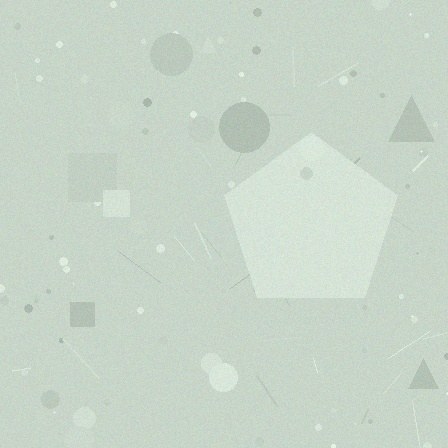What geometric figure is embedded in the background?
A pentagon is embedded in the background.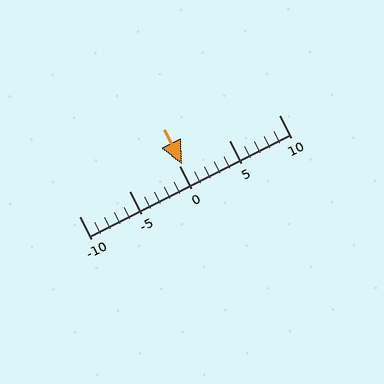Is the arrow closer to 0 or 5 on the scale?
The arrow is closer to 0.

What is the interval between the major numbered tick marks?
The major tick marks are spaced 5 units apart.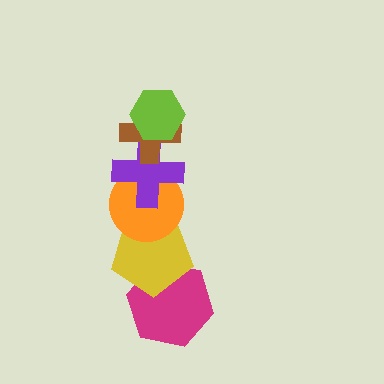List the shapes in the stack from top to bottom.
From top to bottom: the lime hexagon, the brown cross, the purple cross, the orange circle, the yellow pentagon, the magenta hexagon.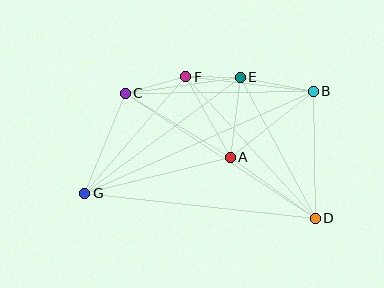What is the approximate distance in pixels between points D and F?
The distance between D and F is approximately 192 pixels.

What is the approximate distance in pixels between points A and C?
The distance between A and C is approximately 123 pixels.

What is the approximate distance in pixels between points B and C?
The distance between B and C is approximately 188 pixels.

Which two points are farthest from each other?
Points B and G are farthest from each other.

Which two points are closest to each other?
Points E and F are closest to each other.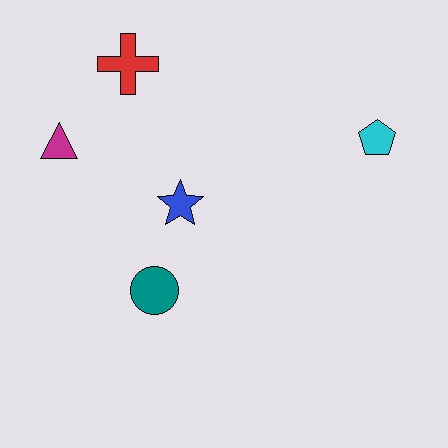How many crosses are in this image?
There is 1 cross.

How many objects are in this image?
There are 5 objects.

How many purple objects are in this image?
There are no purple objects.